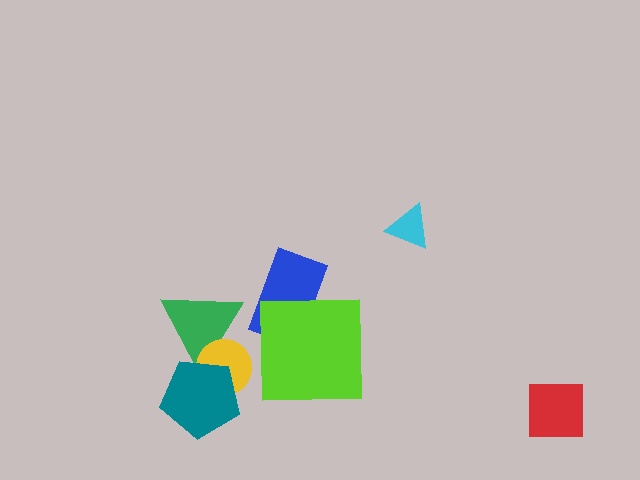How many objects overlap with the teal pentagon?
2 objects overlap with the teal pentagon.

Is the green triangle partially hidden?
Yes, it is partially covered by another shape.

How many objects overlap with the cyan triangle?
0 objects overlap with the cyan triangle.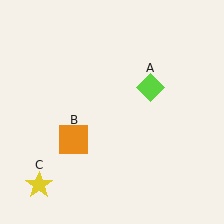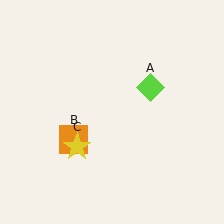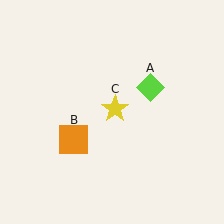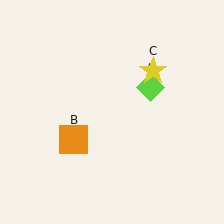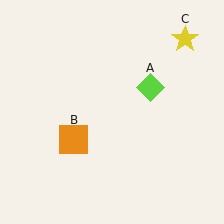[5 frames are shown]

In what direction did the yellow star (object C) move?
The yellow star (object C) moved up and to the right.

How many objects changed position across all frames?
1 object changed position: yellow star (object C).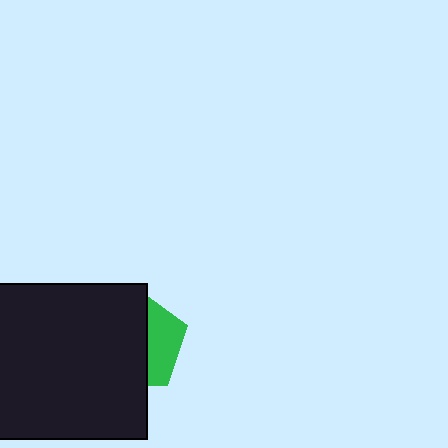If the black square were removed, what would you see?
You would see the complete green pentagon.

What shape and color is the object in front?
The object in front is a black square.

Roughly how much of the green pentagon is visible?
A small part of it is visible (roughly 34%).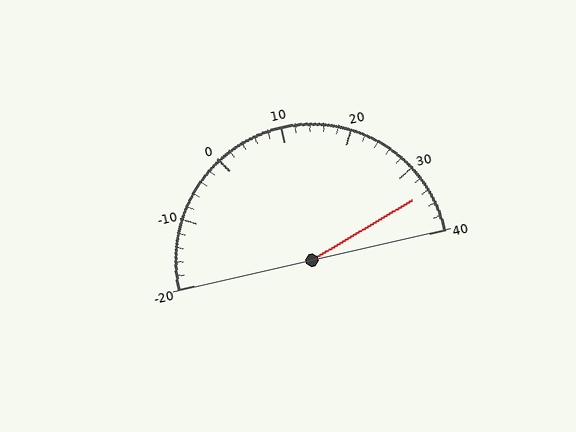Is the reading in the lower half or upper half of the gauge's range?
The reading is in the upper half of the range (-20 to 40).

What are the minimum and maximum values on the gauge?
The gauge ranges from -20 to 40.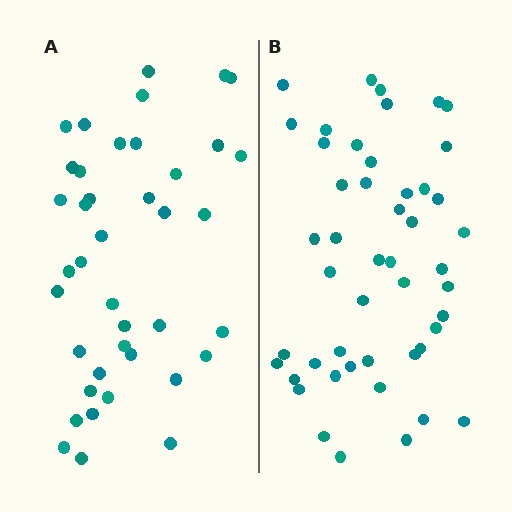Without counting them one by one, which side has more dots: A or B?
Region B (the right region) has more dots.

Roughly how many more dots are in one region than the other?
Region B has roughly 8 or so more dots than region A.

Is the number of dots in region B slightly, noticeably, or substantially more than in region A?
Region B has only slightly more — the two regions are fairly close. The ratio is roughly 1.2 to 1.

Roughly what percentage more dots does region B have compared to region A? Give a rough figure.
About 20% more.